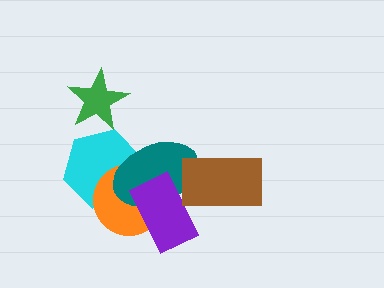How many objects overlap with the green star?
0 objects overlap with the green star.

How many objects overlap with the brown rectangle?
2 objects overlap with the brown rectangle.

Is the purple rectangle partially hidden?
Yes, it is partially covered by another shape.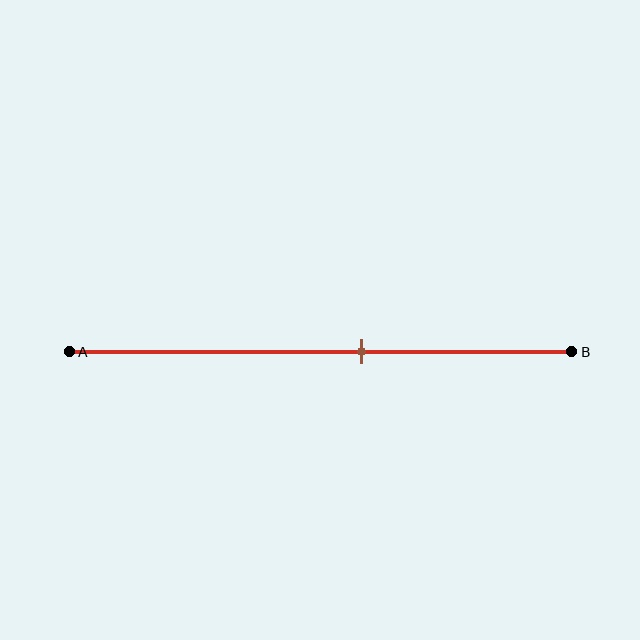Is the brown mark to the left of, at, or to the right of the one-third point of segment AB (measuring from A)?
The brown mark is to the right of the one-third point of segment AB.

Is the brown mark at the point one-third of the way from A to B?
No, the mark is at about 60% from A, not at the 33% one-third point.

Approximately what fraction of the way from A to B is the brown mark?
The brown mark is approximately 60% of the way from A to B.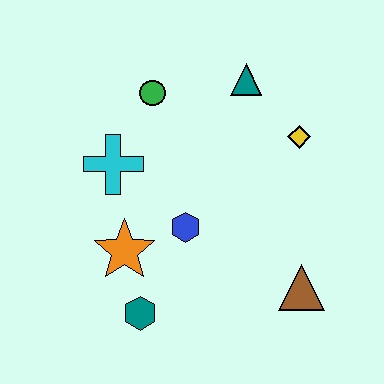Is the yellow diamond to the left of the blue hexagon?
No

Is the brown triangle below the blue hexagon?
Yes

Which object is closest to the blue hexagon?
The orange star is closest to the blue hexagon.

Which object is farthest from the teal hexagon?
The teal triangle is farthest from the teal hexagon.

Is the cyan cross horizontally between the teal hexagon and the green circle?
No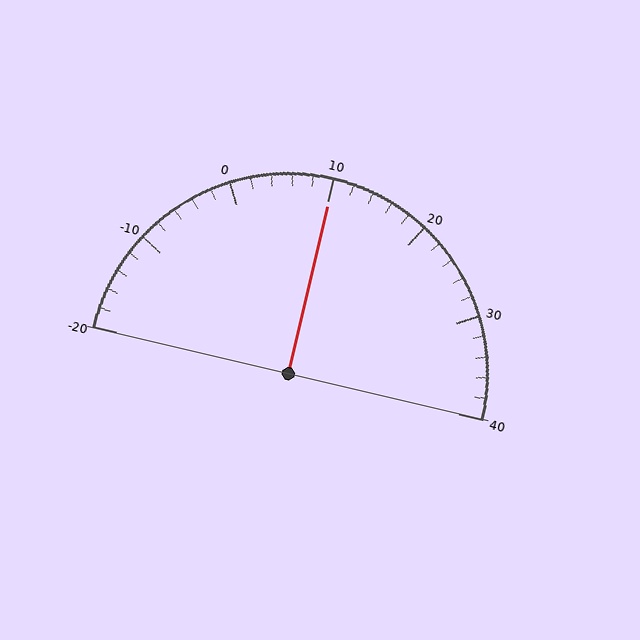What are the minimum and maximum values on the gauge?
The gauge ranges from -20 to 40.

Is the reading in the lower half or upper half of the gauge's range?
The reading is in the upper half of the range (-20 to 40).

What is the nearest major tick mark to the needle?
The nearest major tick mark is 10.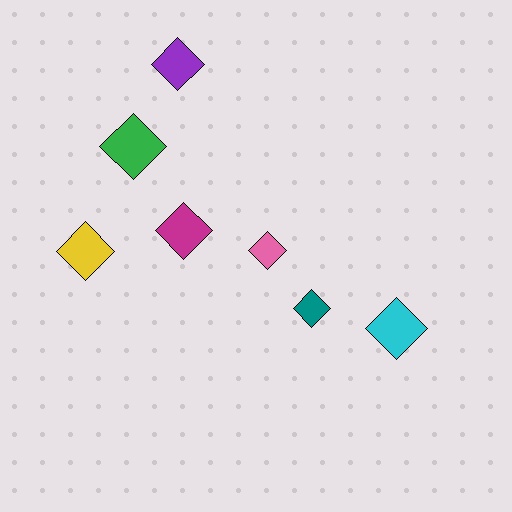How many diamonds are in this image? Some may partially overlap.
There are 7 diamonds.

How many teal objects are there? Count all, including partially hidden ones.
There is 1 teal object.